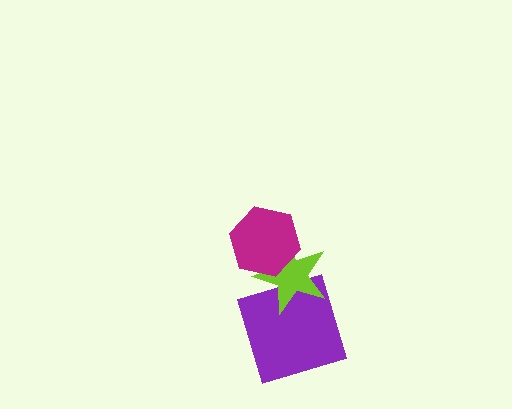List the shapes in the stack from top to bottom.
From top to bottom: the magenta hexagon, the lime star, the purple square.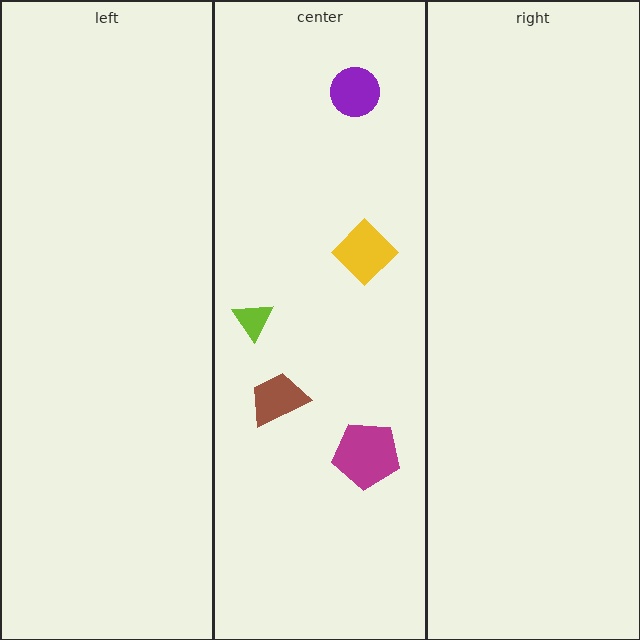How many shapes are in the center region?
5.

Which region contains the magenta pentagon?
The center region.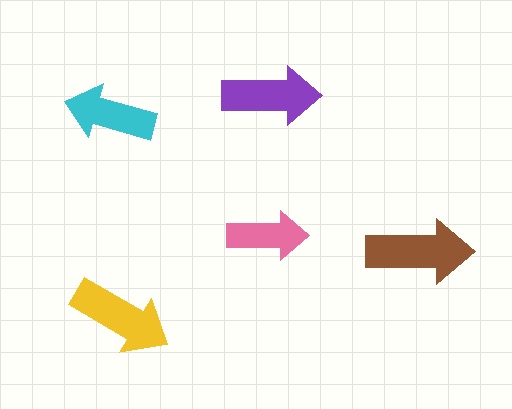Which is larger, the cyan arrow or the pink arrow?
The cyan one.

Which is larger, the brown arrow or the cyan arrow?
The brown one.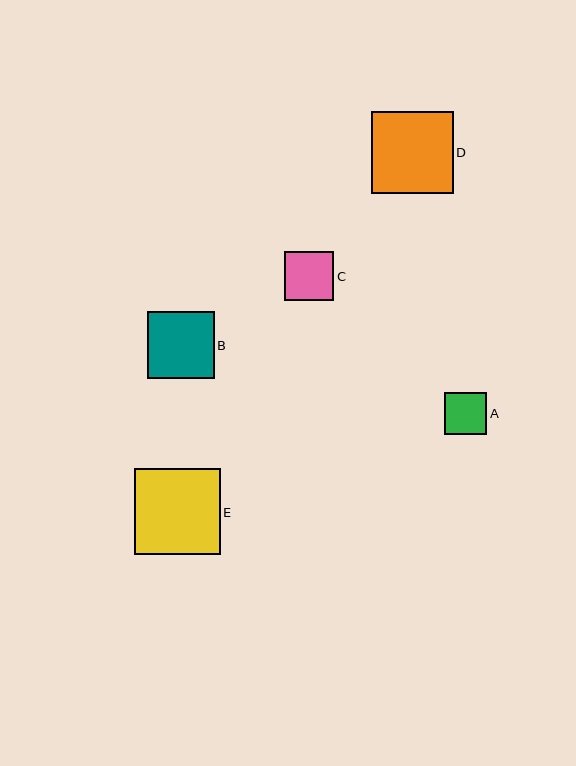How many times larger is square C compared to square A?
Square C is approximately 1.2 times the size of square A.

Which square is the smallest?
Square A is the smallest with a size of approximately 42 pixels.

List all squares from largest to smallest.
From largest to smallest: E, D, B, C, A.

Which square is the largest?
Square E is the largest with a size of approximately 86 pixels.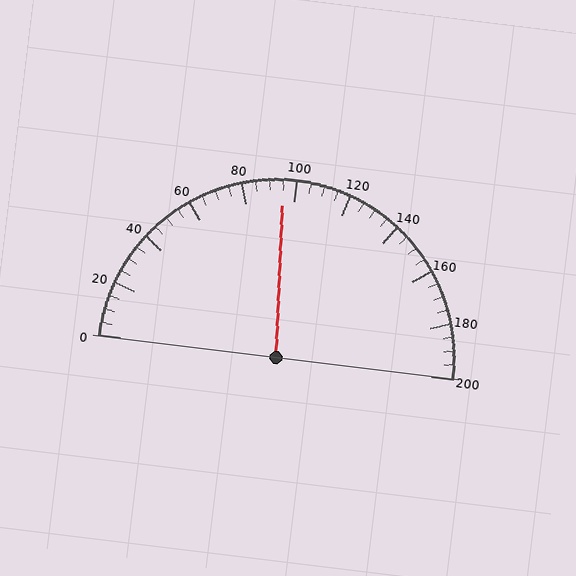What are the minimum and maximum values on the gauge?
The gauge ranges from 0 to 200.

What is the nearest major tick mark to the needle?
The nearest major tick mark is 100.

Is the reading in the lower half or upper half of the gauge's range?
The reading is in the lower half of the range (0 to 200).